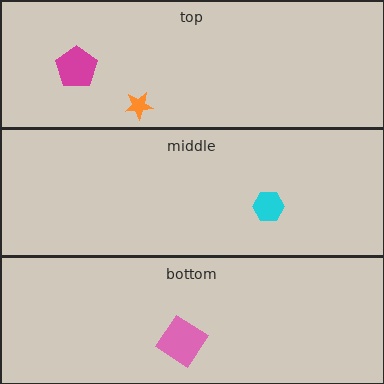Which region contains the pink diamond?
The bottom region.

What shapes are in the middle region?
The cyan hexagon.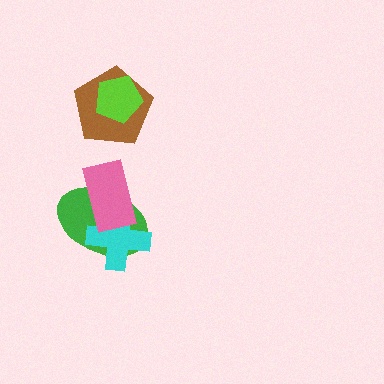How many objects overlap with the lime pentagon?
1 object overlaps with the lime pentagon.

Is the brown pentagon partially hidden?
Yes, it is partially covered by another shape.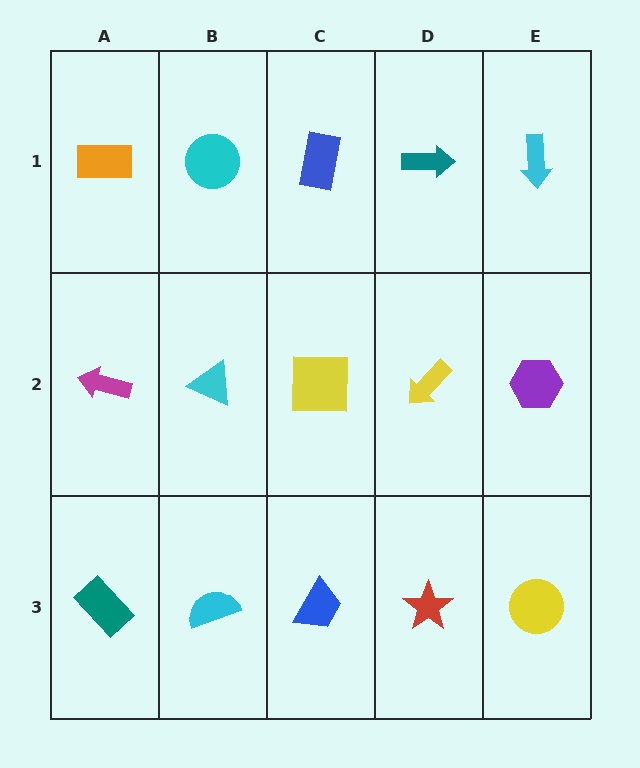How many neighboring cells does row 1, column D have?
3.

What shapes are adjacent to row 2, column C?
A blue rectangle (row 1, column C), a blue trapezoid (row 3, column C), a cyan triangle (row 2, column B), a yellow arrow (row 2, column D).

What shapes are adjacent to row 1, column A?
A magenta arrow (row 2, column A), a cyan circle (row 1, column B).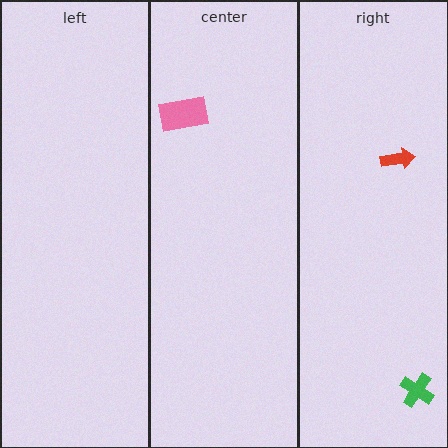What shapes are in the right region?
The green cross, the red arrow.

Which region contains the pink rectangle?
The center region.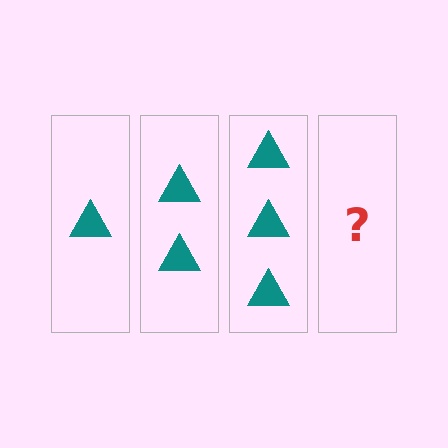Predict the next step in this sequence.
The next step is 4 triangles.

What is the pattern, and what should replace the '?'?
The pattern is that each step adds one more triangle. The '?' should be 4 triangles.